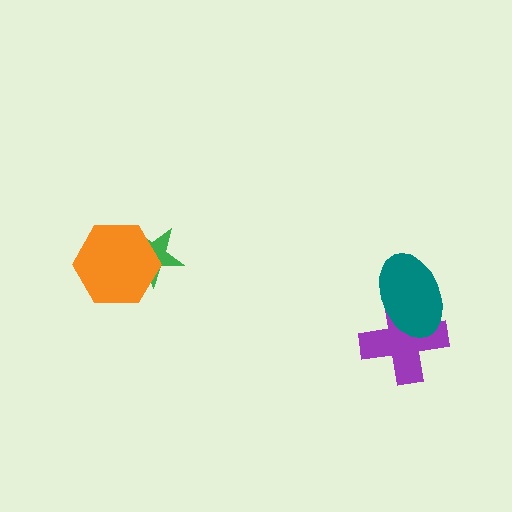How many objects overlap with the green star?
1 object overlaps with the green star.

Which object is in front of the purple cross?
The teal ellipse is in front of the purple cross.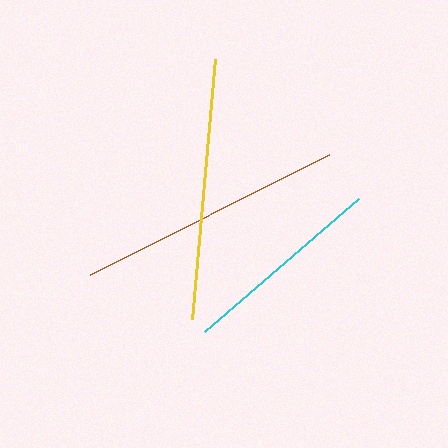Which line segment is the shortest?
The cyan line is the shortest at approximately 203 pixels.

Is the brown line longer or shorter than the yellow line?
The brown line is longer than the yellow line.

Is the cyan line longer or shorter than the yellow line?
The yellow line is longer than the cyan line.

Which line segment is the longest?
The brown line is the longest at approximately 267 pixels.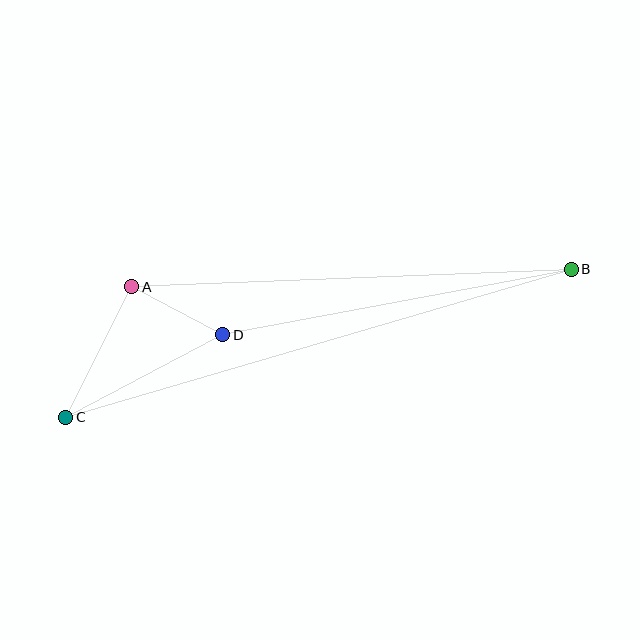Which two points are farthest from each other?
Points B and C are farthest from each other.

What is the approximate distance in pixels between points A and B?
The distance between A and B is approximately 440 pixels.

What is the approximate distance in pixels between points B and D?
The distance between B and D is approximately 354 pixels.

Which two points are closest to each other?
Points A and D are closest to each other.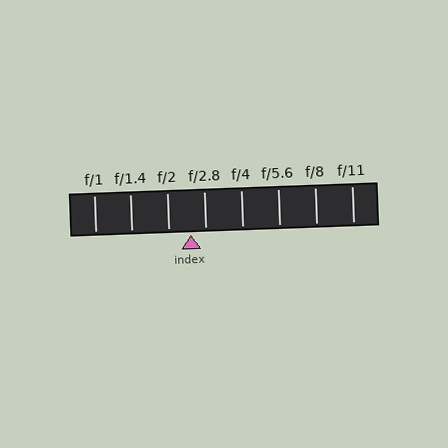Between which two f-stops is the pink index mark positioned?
The index mark is between f/2 and f/2.8.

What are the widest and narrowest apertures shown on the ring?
The widest aperture shown is f/1 and the narrowest is f/11.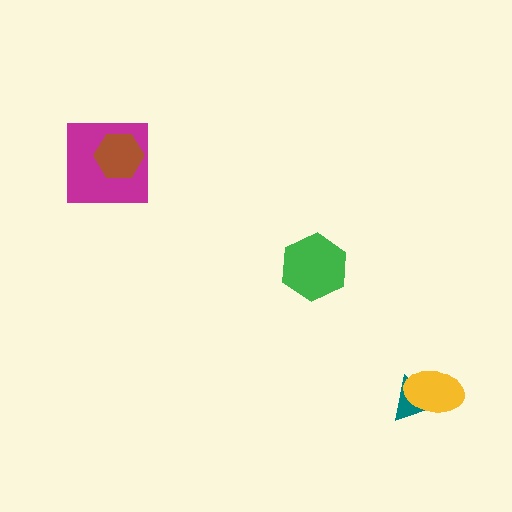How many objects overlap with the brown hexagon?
1 object overlaps with the brown hexagon.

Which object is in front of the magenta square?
The brown hexagon is in front of the magenta square.